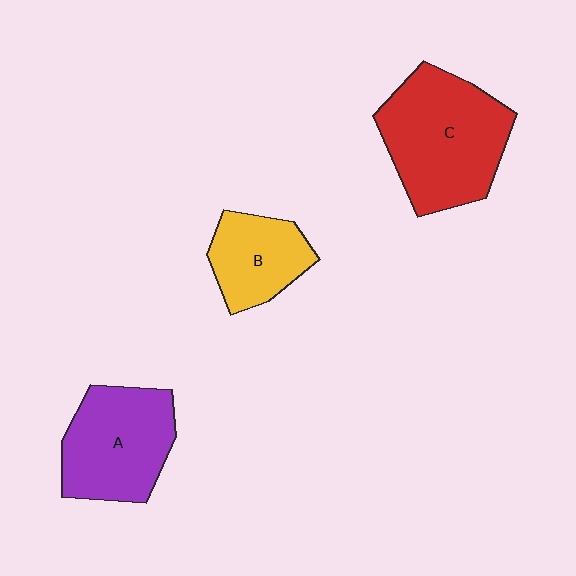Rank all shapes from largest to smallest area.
From largest to smallest: C (red), A (purple), B (yellow).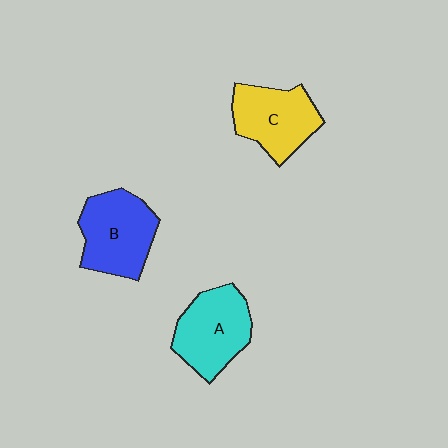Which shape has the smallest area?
Shape C (yellow).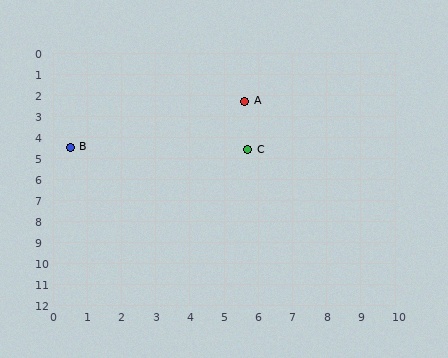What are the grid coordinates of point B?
Point B is at approximately (0.5, 4.5).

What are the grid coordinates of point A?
Point A is at approximately (5.6, 2.3).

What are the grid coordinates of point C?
Point C is at approximately (5.7, 4.6).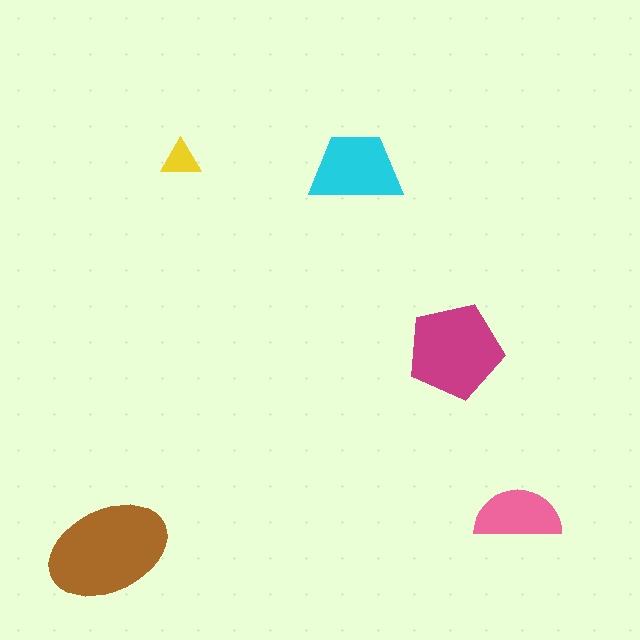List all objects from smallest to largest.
The yellow triangle, the pink semicircle, the cyan trapezoid, the magenta pentagon, the brown ellipse.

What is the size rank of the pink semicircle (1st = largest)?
4th.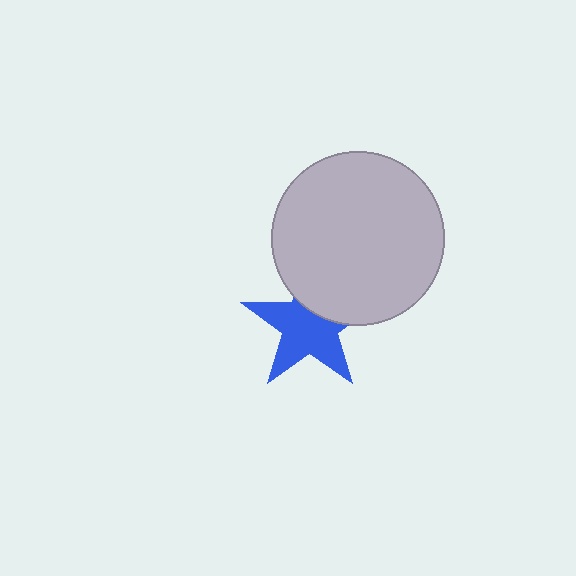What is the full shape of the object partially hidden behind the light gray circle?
The partially hidden object is a blue star.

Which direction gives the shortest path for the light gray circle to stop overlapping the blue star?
Moving up gives the shortest separation.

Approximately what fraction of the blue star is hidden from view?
Roughly 32% of the blue star is hidden behind the light gray circle.